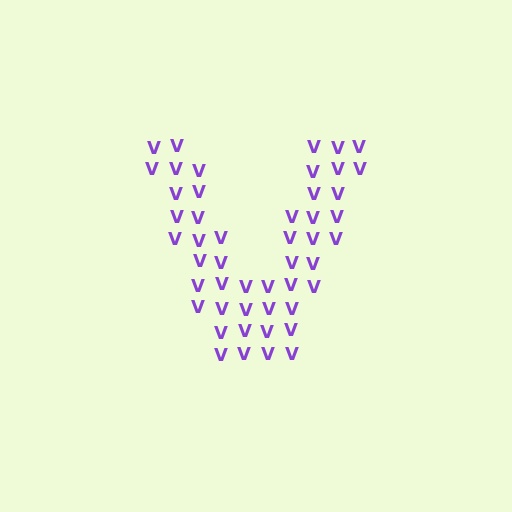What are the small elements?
The small elements are letter V's.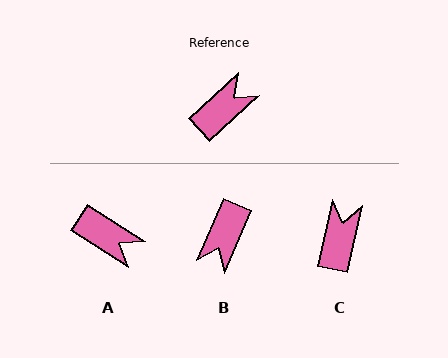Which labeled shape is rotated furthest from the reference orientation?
B, about 156 degrees away.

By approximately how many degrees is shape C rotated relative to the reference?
Approximately 36 degrees counter-clockwise.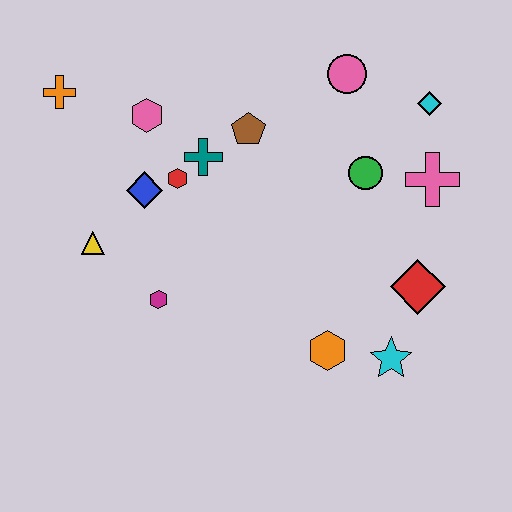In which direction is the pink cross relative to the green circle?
The pink cross is to the right of the green circle.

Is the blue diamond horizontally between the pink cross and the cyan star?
No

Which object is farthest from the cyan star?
The orange cross is farthest from the cyan star.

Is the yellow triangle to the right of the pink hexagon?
No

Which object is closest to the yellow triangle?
The blue diamond is closest to the yellow triangle.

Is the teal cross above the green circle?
Yes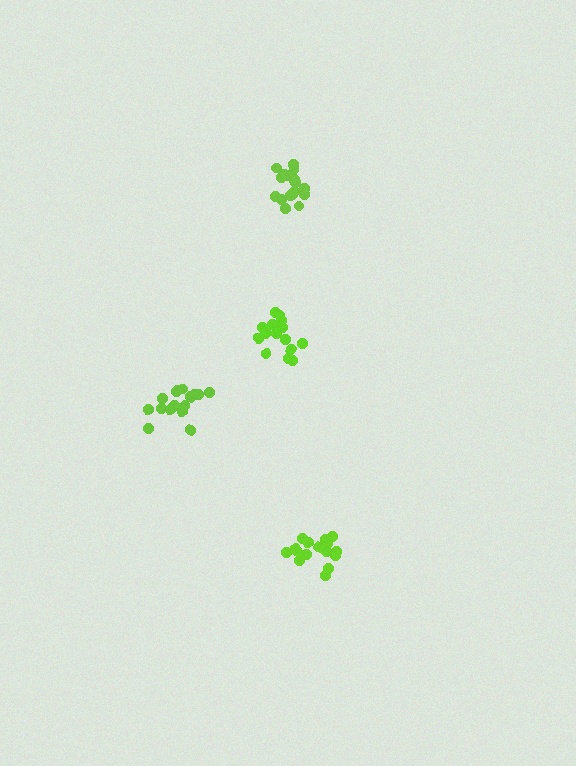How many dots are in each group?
Group 1: 18 dots, Group 2: 17 dots, Group 3: 16 dots, Group 4: 16 dots (67 total).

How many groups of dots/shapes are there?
There are 4 groups.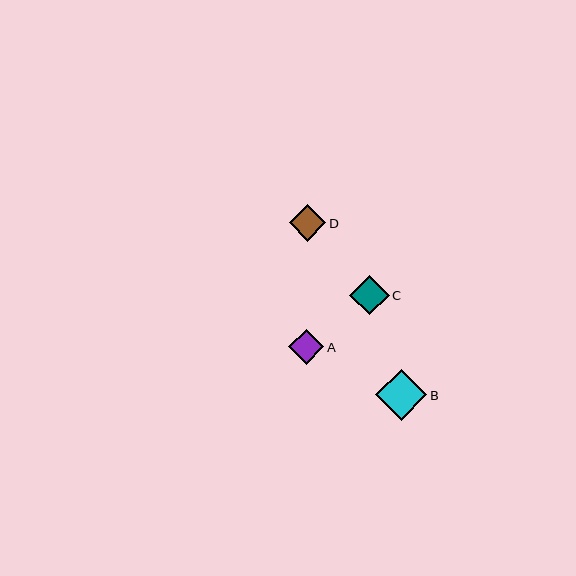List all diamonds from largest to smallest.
From largest to smallest: B, C, D, A.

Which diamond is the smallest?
Diamond A is the smallest with a size of approximately 35 pixels.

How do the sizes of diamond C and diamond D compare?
Diamond C and diamond D are approximately the same size.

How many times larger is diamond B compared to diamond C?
Diamond B is approximately 1.3 times the size of diamond C.